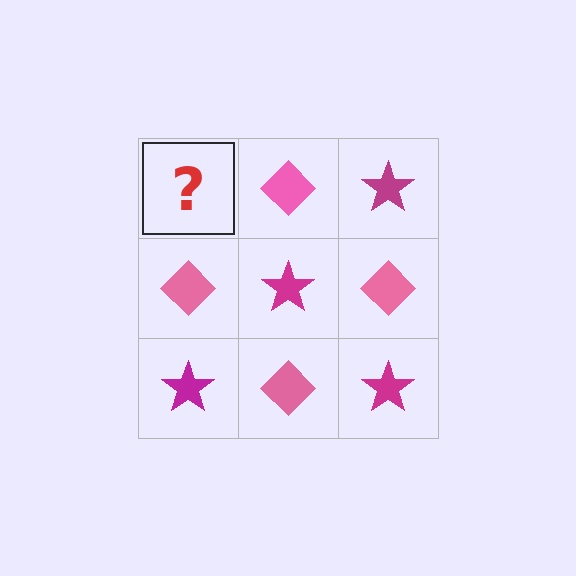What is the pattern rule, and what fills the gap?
The rule is that it alternates magenta star and pink diamond in a checkerboard pattern. The gap should be filled with a magenta star.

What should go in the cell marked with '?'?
The missing cell should contain a magenta star.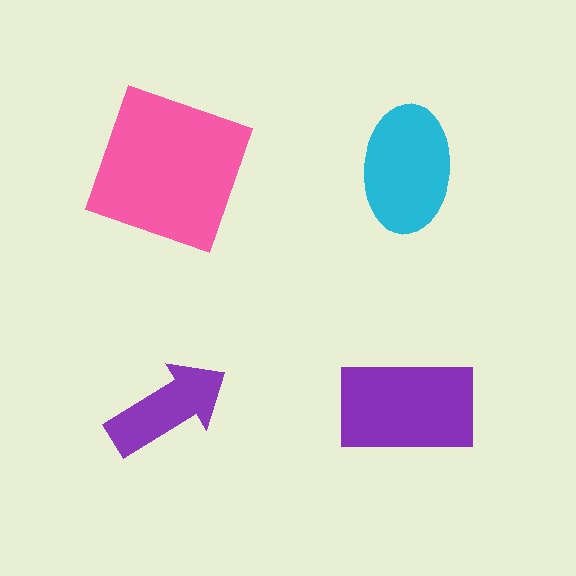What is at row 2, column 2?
A purple rectangle.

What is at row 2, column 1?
A purple arrow.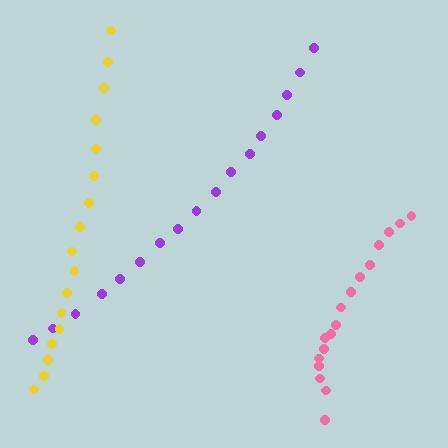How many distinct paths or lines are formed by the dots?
There are 3 distinct paths.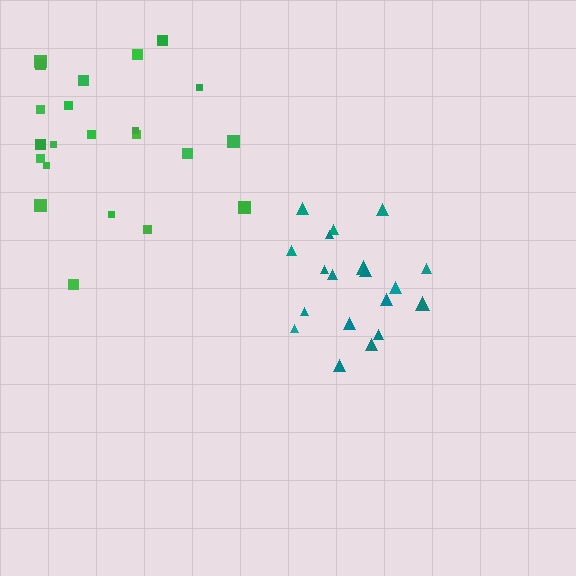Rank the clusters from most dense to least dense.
teal, green.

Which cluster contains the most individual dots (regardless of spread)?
Green (22).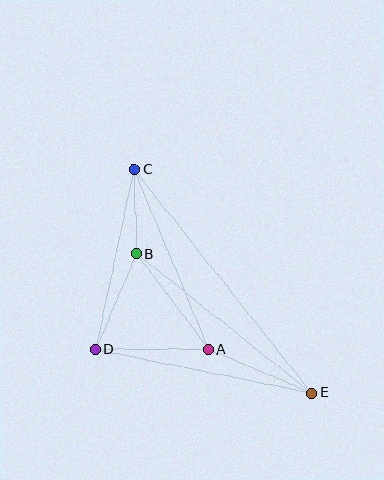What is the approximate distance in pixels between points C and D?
The distance between C and D is approximately 184 pixels.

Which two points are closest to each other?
Points B and C are closest to each other.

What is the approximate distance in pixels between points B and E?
The distance between B and E is approximately 224 pixels.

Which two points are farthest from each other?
Points C and E are farthest from each other.